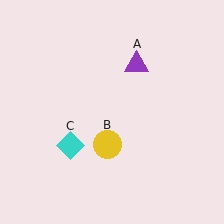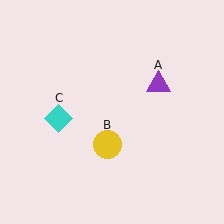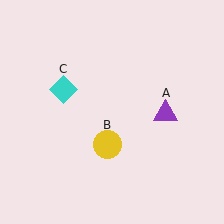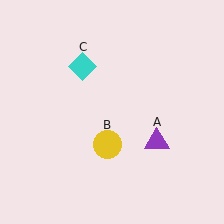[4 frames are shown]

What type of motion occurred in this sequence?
The purple triangle (object A), cyan diamond (object C) rotated clockwise around the center of the scene.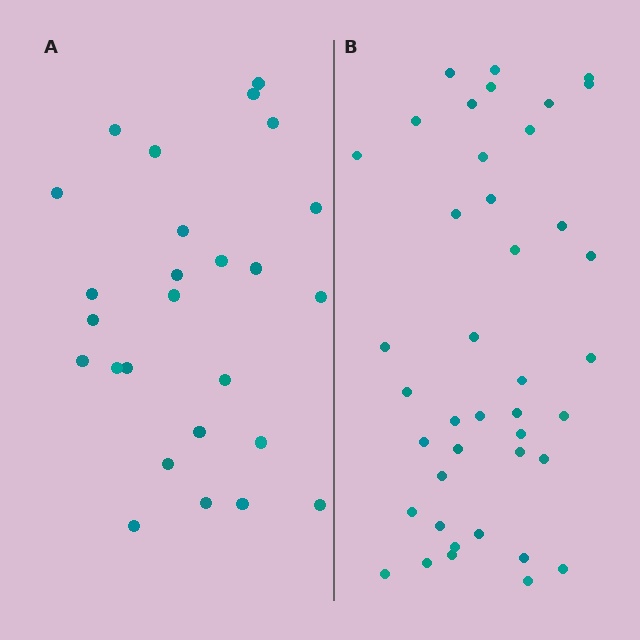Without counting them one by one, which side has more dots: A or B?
Region B (the right region) has more dots.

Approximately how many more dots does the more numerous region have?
Region B has approximately 15 more dots than region A.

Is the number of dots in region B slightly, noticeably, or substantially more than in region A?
Region B has substantially more. The ratio is roughly 1.6 to 1.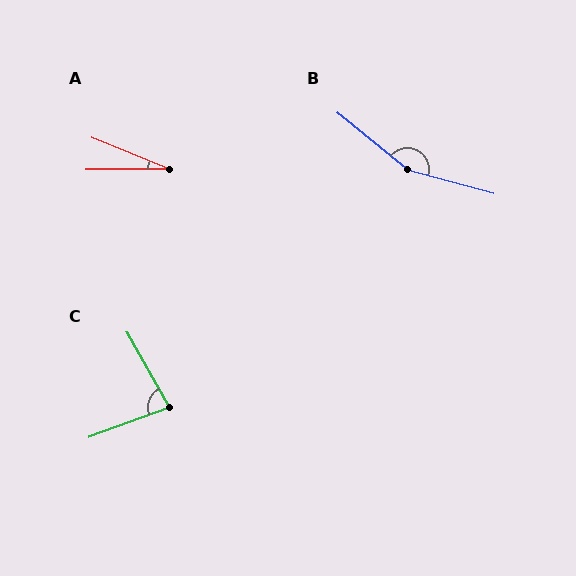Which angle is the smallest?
A, at approximately 23 degrees.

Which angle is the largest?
B, at approximately 156 degrees.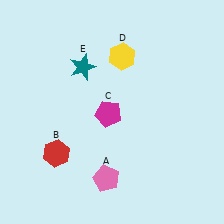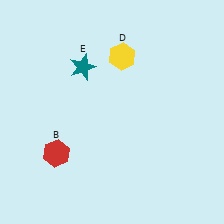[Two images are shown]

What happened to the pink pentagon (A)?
The pink pentagon (A) was removed in Image 2. It was in the bottom-left area of Image 1.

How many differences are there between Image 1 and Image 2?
There are 2 differences between the two images.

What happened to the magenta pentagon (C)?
The magenta pentagon (C) was removed in Image 2. It was in the bottom-left area of Image 1.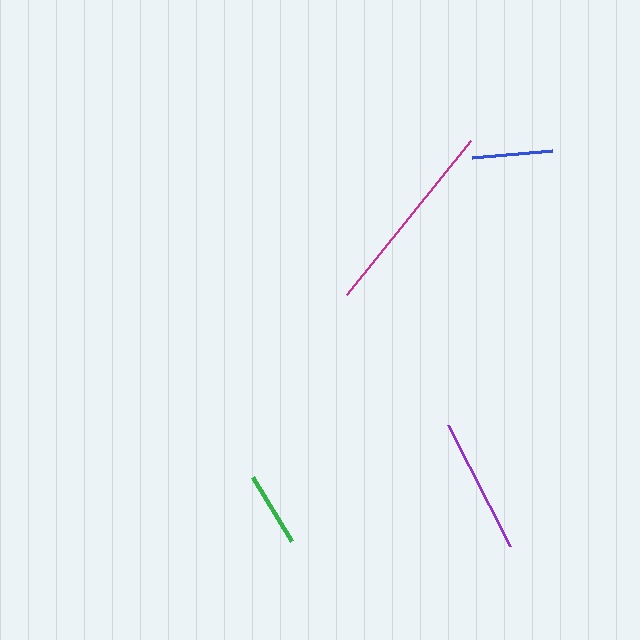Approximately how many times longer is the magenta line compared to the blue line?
The magenta line is approximately 2.5 times the length of the blue line.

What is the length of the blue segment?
The blue segment is approximately 80 pixels long.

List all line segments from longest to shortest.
From longest to shortest: magenta, purple, blue, green.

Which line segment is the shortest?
The green line is the shortest at approximately 75 pixels.